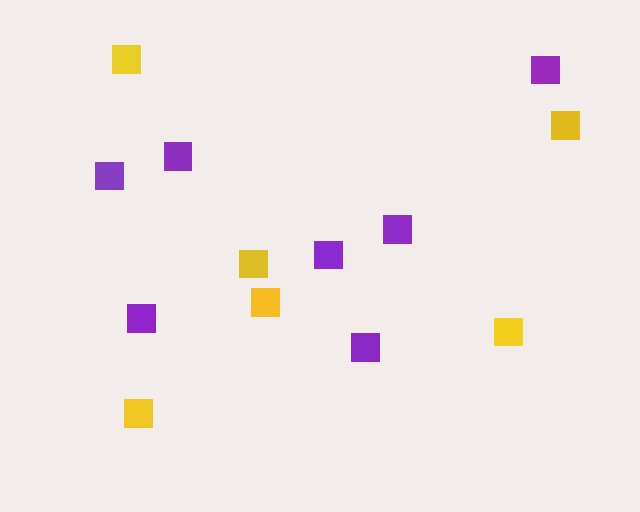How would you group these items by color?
There are 2 groups: one group of purple squares (7) and one group of yellow squares (6).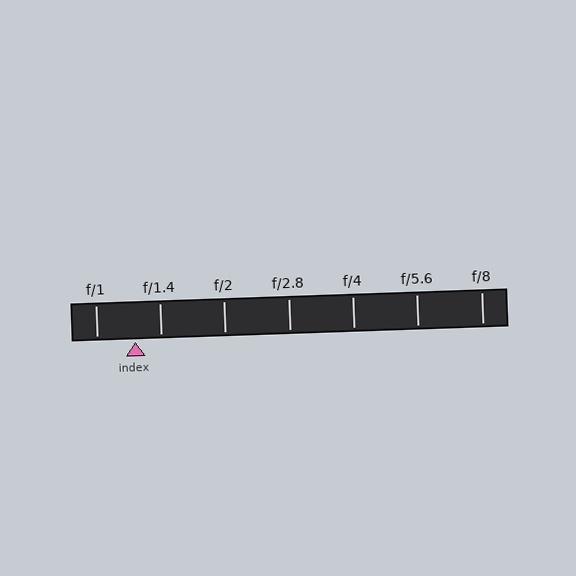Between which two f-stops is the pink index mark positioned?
The index mark is between f/1 and f/1.4.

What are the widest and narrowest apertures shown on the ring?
The widest aperture shown is f/1 and the narrowest is f/8.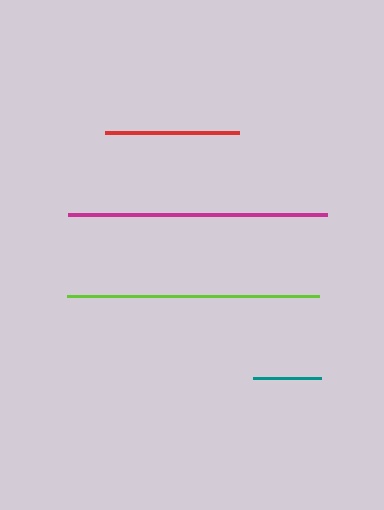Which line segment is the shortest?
The teal line is the shortest at approximately 68 pixels.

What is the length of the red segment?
The red segment is approximately 134 pixels long.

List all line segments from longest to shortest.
From longest to shortest: magenta, lime, red, teal.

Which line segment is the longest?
The magenta line is the longest at approximately 259 pixels.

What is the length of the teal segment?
The teal segment is approximately 68 pixels long.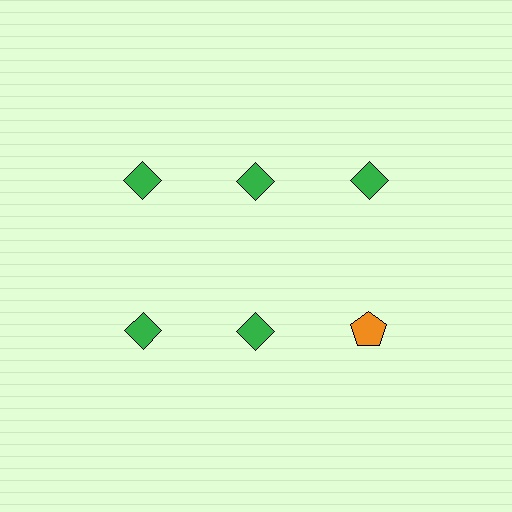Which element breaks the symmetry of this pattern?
The orange pentagon in the second row, center column breaks the symmetry. All other shapes are green diamonds.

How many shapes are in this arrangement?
There are 6 shapes arranged in a grid pattern.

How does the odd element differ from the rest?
It differs in both color (orange instead of green) and shape (pentagon instead of diamond).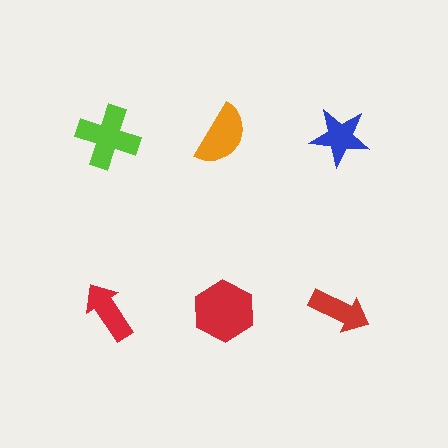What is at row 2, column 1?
A red arrow.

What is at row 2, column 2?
A red hexagon.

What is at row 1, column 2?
An orange semicircle.